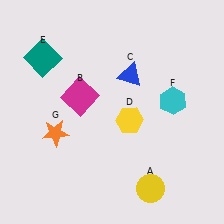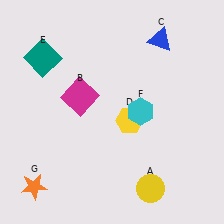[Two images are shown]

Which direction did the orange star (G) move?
The orange star (G) moved down.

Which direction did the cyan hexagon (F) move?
The cyan hexagon (F) moved left.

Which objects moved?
The objects that moved are: the blue triangle (C), the cyan hexagon (F), the orange star (G).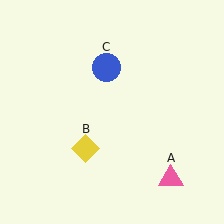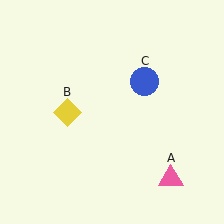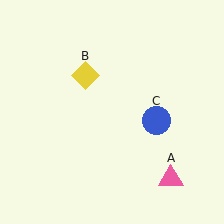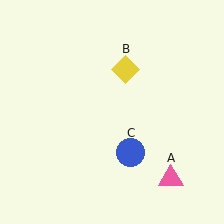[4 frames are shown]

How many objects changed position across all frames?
2 objects changed position: yellow diamond (object B), blue circle (object C).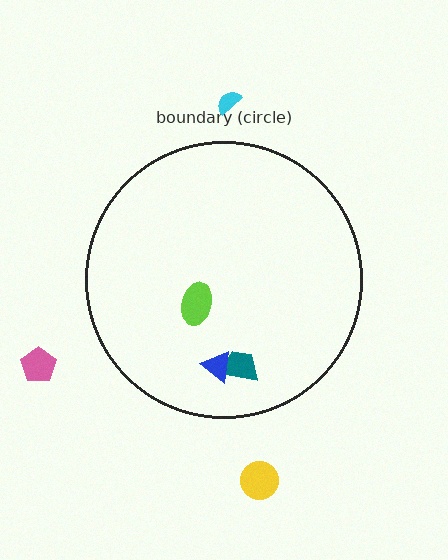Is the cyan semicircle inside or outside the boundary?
Outside.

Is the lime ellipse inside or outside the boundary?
Inside.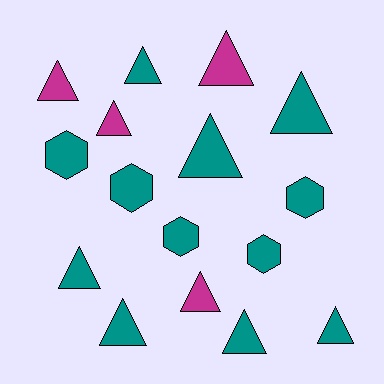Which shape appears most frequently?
Triangle, with 11 objects.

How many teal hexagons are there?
There are 5 teal hexagons.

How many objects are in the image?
There are 16 objects.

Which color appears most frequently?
Teal, with 12 objects.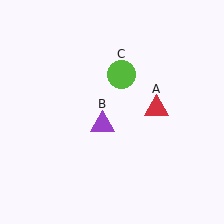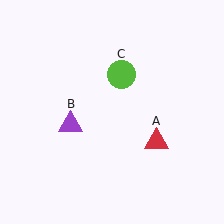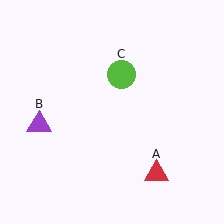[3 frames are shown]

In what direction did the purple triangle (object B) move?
The purple triangle (object B) moved left.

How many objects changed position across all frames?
2 objects changed position: red triangle (object A), purple triangle (object B).